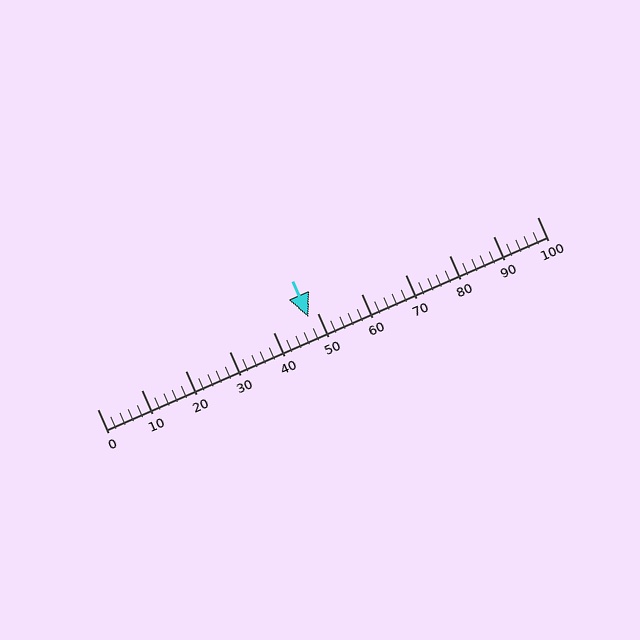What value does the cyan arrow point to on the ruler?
The cyan arrow points to approximately 48.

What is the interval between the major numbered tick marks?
The major tick marks are spaced 10 units apart.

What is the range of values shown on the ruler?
The ruler shows values from 0 to 100.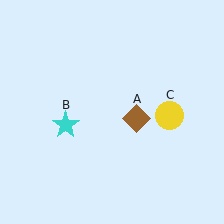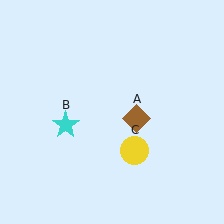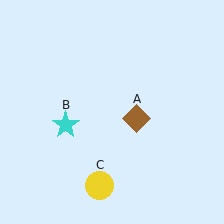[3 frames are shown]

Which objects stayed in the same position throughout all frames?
Brown diamond (object A) and cyan star (object B) remained stationary.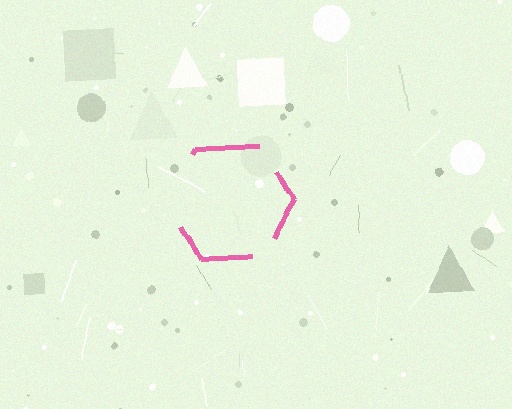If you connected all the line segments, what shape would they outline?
They would outline a hexagon.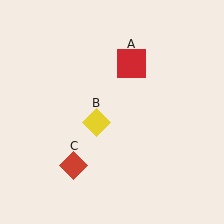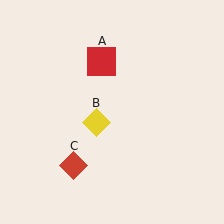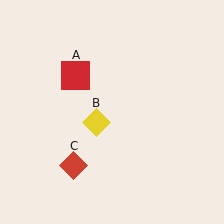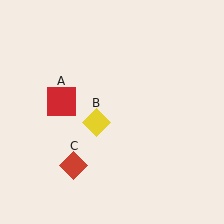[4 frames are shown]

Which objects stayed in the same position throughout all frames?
Yellow diamond (object B) and red diamond (object C) remained stationary.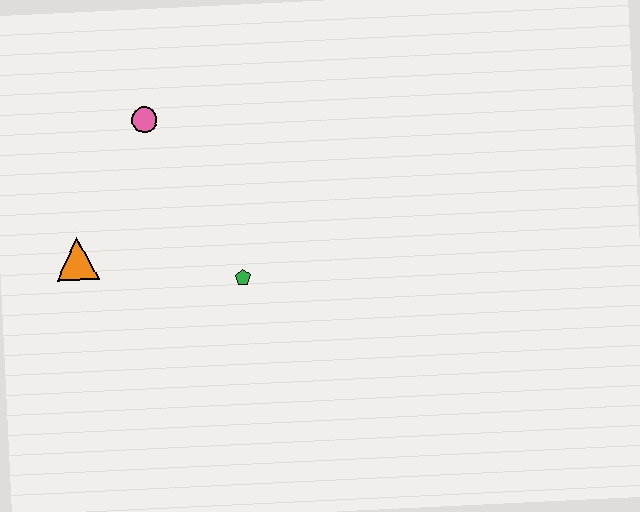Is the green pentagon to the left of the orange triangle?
No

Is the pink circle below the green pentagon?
No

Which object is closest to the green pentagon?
The orange triangle is closest to the green pentagon.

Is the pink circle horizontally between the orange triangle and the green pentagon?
Yes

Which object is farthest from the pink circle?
The green pentagon is farthest from the pink circle.